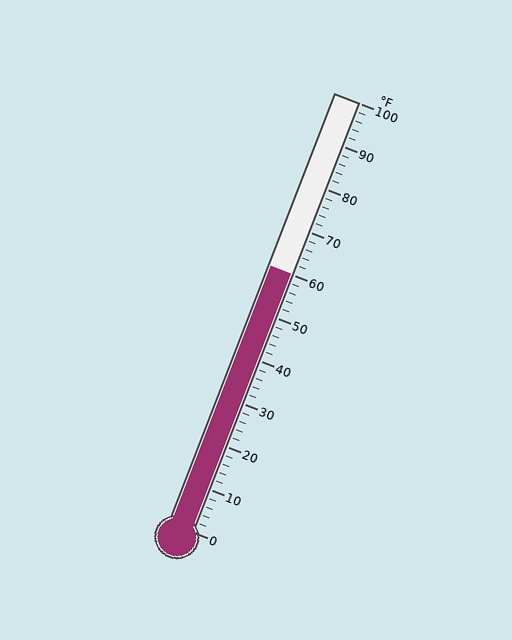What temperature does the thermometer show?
The thermometer shows approximately 60°F.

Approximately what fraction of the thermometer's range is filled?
The thermometer is filled to approximately 60% of its range.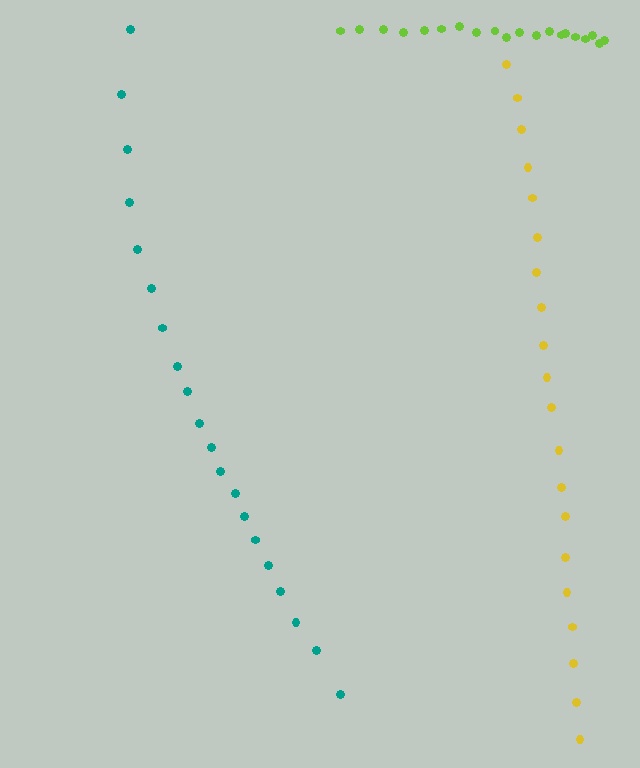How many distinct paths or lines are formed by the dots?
There are 3 distinct paths.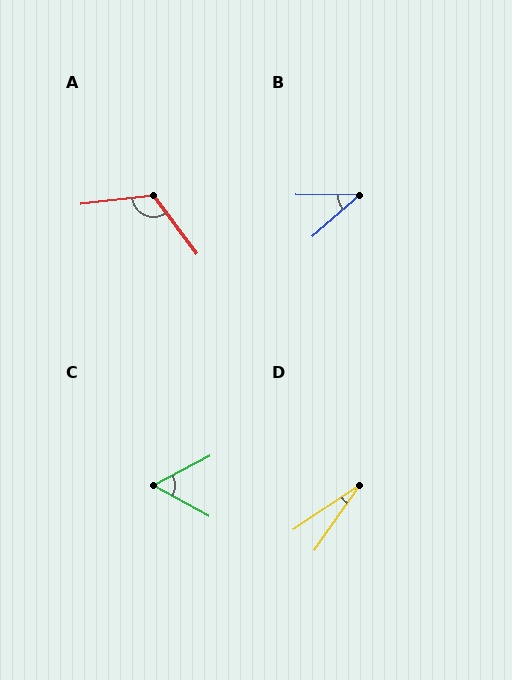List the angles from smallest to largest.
D (21°), B (42°), C (56°), A (120°).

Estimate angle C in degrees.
Approximately 56 degrees.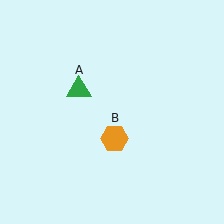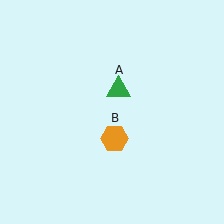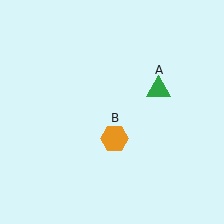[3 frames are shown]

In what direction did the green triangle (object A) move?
The green triangle (object A) moved right.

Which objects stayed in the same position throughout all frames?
Orange hexagon (object B) remained stationary.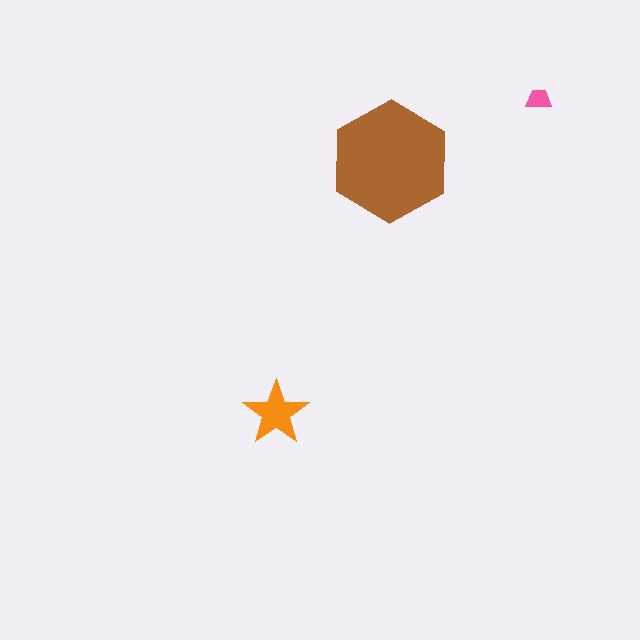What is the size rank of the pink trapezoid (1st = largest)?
3rd.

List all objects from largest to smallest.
The brown hexagon, the orange star, the pink trapezoid.